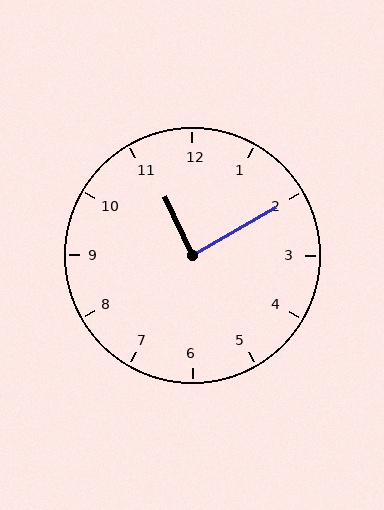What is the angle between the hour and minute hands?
Approximately 85 degrees.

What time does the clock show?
11:10.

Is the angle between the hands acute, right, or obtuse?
It is right.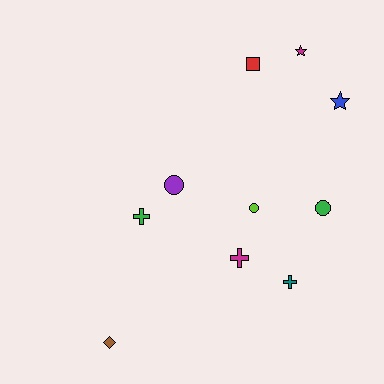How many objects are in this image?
There are 10 objects.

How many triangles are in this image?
There are no triangles.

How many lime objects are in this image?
There is 1 lime object.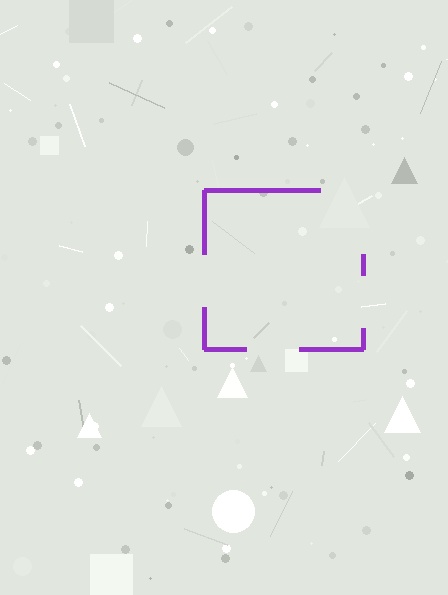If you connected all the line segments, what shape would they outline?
They would outline a square.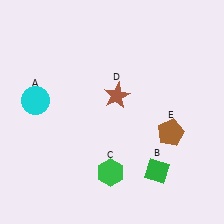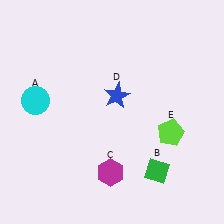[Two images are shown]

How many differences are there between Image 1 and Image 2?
There are 3 differences between the two images.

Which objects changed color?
C changed from green to magenta. D changed from brown to blue. E changed from brown to lime.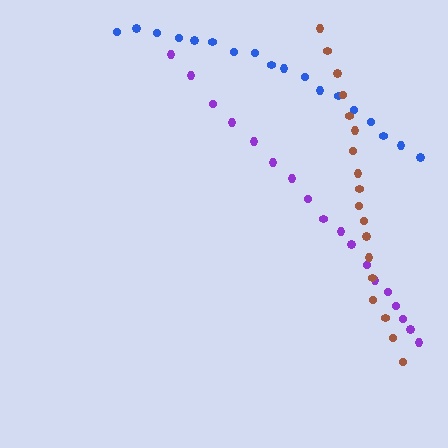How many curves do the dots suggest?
There are 3 distinct paths.